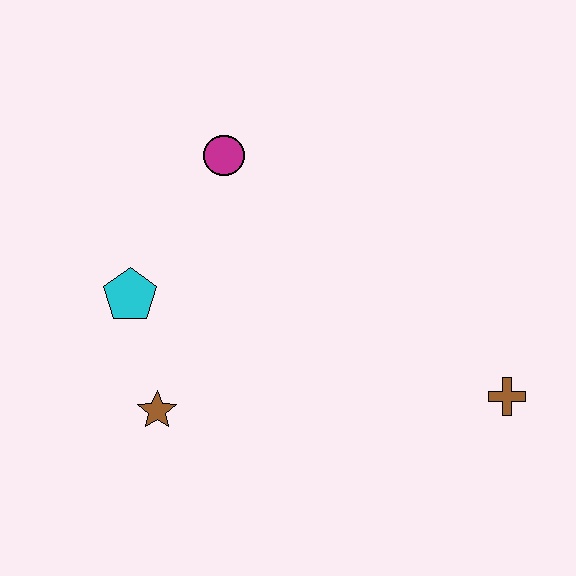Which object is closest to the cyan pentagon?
The brown star is closest to the cyan pentagon.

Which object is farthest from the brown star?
The brown cross is farthest from the brown star.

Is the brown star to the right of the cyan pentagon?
Yes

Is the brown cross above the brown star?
Yes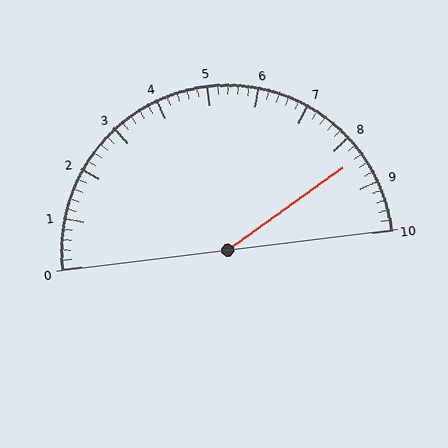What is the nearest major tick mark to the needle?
The nearest major tick mark is 8.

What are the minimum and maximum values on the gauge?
The gauge ranges from 0 to 10.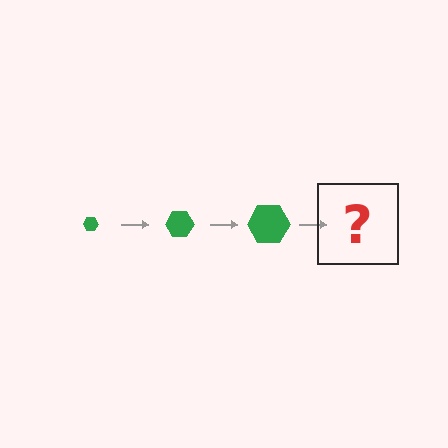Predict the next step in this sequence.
The next step is a green hexagon, larger than the previous one.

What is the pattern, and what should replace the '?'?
The pattern is that the hexagon gets progressively larger each step. The '?' should be a green hexagon, larger than the previous one.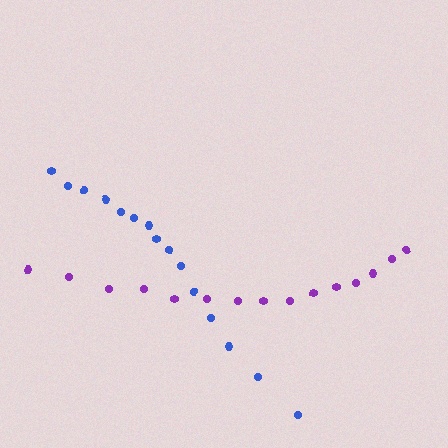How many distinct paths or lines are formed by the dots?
There are 2 distinct paths.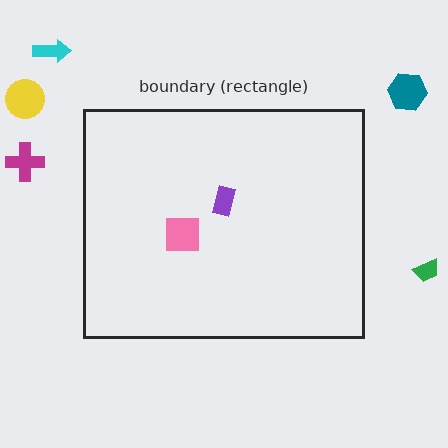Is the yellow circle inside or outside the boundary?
Outside.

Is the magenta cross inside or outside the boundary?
Outside.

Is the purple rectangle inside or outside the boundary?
Inside.